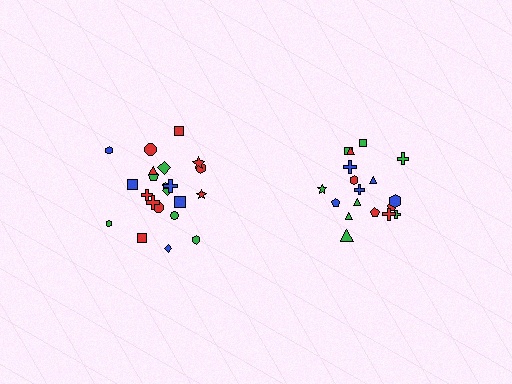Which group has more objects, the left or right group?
The left group.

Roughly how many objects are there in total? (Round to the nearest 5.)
Roughly 40 objects in total.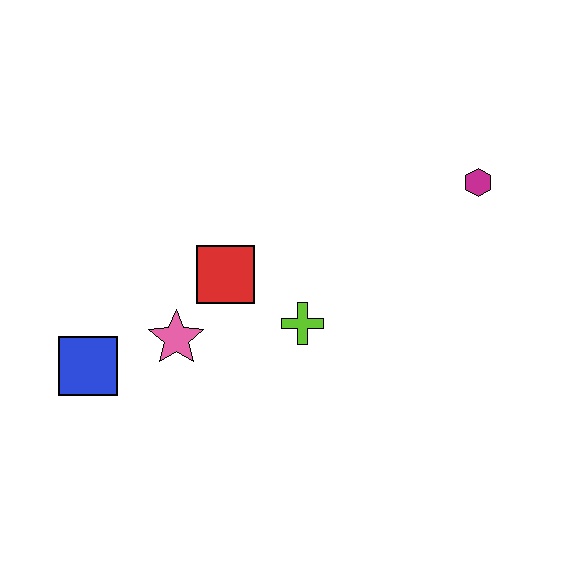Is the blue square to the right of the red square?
No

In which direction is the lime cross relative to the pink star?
The lime cross is to the right of the pink star.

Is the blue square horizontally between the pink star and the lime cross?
No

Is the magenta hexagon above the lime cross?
Yes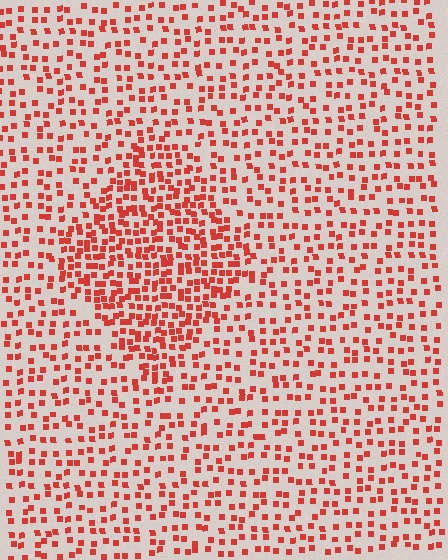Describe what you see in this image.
The image contains small red elements arranged at two different densities. A diamond-shaped region is visible where the elements are more densely packed than the surrounding area.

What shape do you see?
I see a diamond.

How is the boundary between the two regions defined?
The boundary is defined by a change in element density (approximately 1.9x ratio). All elements are the same color, size, and shape.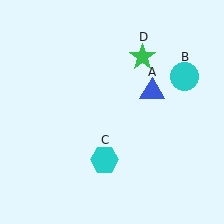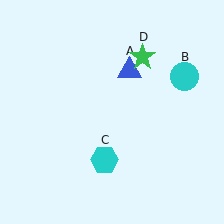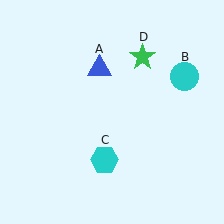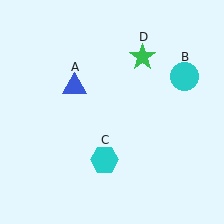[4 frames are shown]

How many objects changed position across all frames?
1 object changed position: blue triangle (object A).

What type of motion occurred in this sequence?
The blue triangle (object A) rotated counterclockwise around the center of the scene.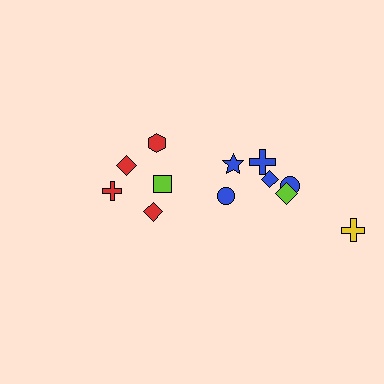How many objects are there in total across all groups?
There are 12 objects.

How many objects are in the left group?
There are 5 objects.